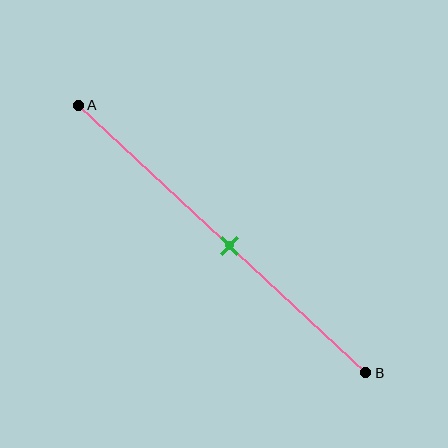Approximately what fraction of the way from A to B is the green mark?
The green mark is approximately 55% of the way from A to B.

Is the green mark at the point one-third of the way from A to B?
No, the mark is at about 55% from A, not at the 33% one-third point.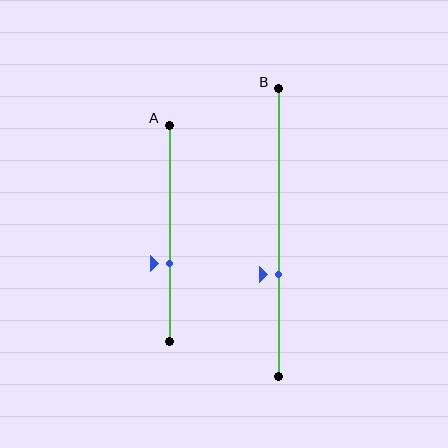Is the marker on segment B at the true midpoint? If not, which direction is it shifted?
No, the marker on segment B is shifted downward by about 15% of the segment length.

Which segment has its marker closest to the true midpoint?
Segment A has its marker closest to the true midpoint.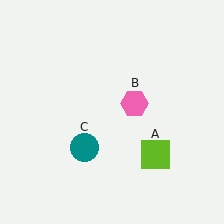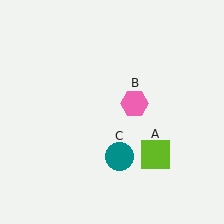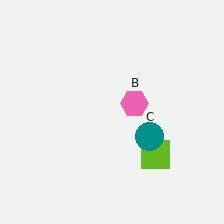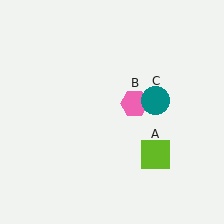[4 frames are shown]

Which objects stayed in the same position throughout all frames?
Lime square (object A) and pink hexagon (object B) remained stationary.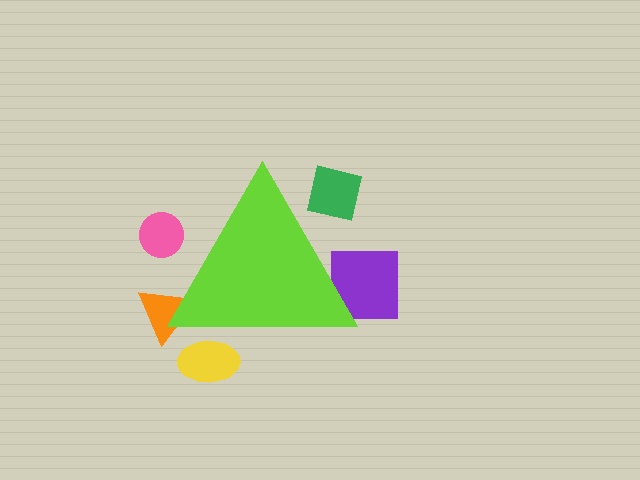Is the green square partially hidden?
Yes, the green square is partially hidden behind the lime triangle.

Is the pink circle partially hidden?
Yes, the pink circle is partially hidden behind the lime triangle.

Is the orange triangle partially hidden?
Yes, the orange triangle is partially hidden behind the lime triangle.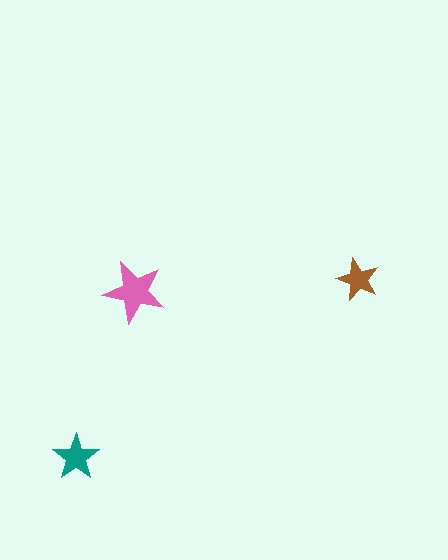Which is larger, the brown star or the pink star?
The pink one.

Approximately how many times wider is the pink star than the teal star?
About 1.5 times wider.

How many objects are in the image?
There are 3 objects in the image.